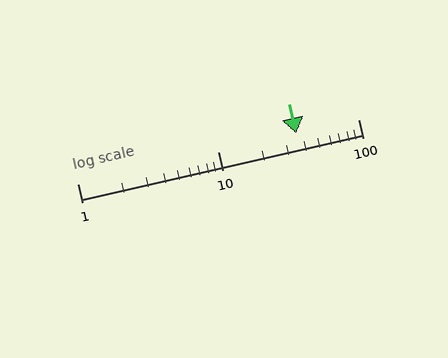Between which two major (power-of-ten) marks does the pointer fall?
The pointer is between 10 and 100.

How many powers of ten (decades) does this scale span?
The scale spans 2 decades, from 1 to 100.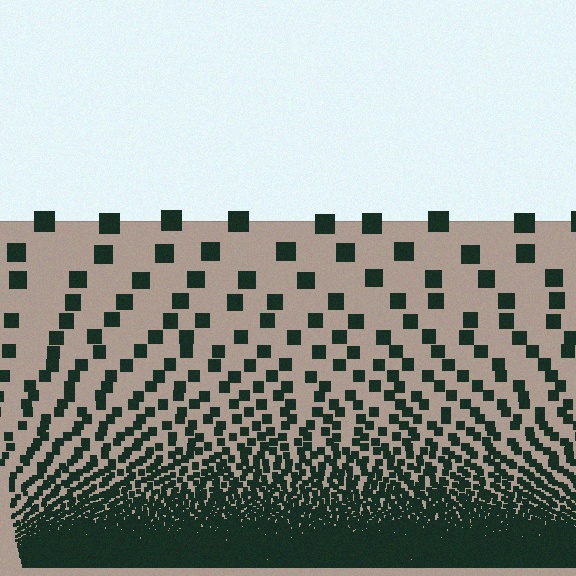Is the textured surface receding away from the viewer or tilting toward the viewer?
The surface appears to tilt toward the viewer. Texture elements get larger and sparser toward the top.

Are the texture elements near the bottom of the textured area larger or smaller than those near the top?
Smaller. The gradient is inverted — elements near the bottom are smaller and denser.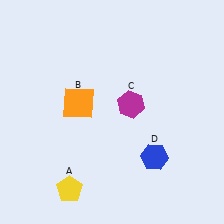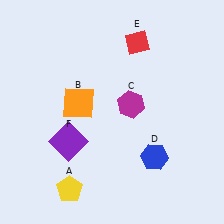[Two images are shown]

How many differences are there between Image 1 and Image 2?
There are 2 differences between the two images.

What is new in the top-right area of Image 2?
A red diamond (E) was added in the top-right area of Image 2.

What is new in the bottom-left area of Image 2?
A purple square (F) was added in the bottom-left area of Image 2.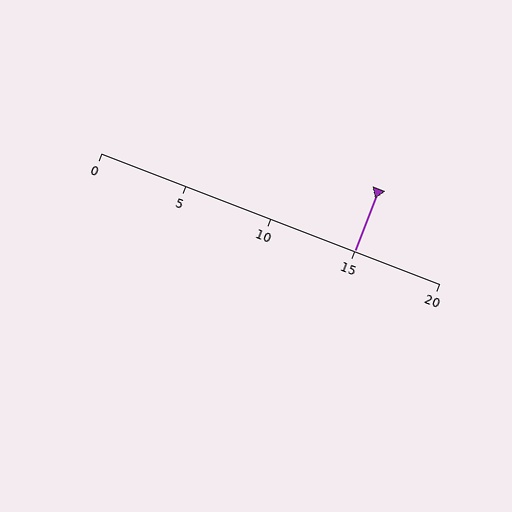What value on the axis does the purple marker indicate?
The marker indicates approximately 15.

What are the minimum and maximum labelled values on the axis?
The axis runs from 0 to 20.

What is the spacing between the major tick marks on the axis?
The major ticks are spaced 5 apart.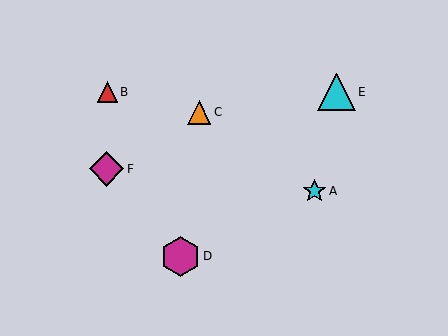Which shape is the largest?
The magenta hexagon (labeled D) is the largest.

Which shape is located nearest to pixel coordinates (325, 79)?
The cyan triangle (labeled E) at (337, 92) is nearest to that location.